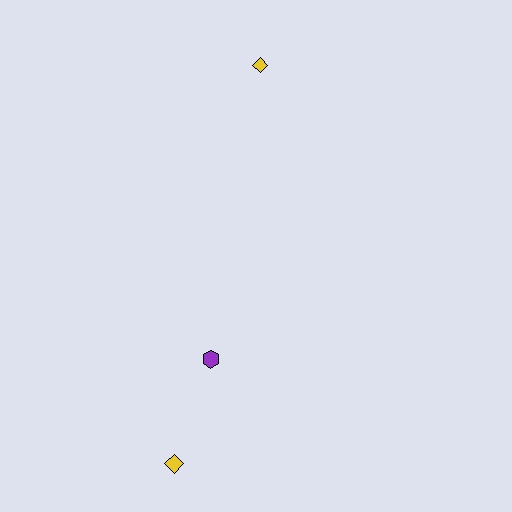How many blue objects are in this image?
There are no blue objects.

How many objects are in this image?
There are 3 objects.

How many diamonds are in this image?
There are 2 diamonds.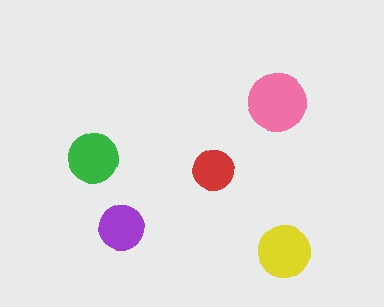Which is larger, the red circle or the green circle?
The green one.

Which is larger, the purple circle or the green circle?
The green one.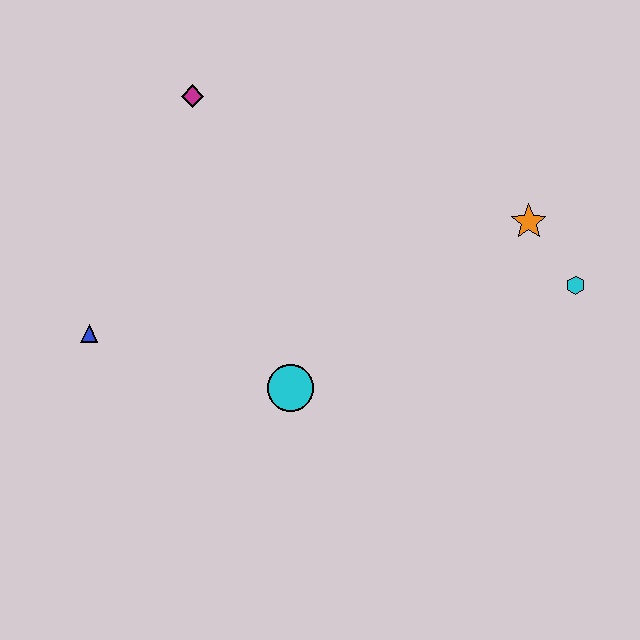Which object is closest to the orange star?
The cyan hexagon is closest to the orange star.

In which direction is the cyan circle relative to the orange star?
The cyan circle is to the left of the orange star.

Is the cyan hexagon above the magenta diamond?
No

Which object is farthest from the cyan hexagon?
The blue triangle is farthest from the cyan hexagon.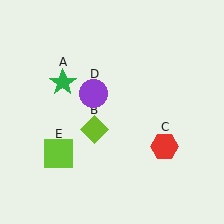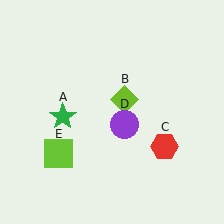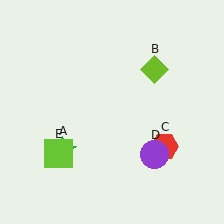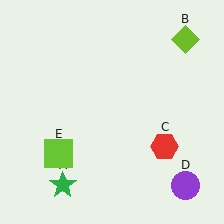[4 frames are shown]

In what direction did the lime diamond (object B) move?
The lime diamond (object B) moved up and to the right.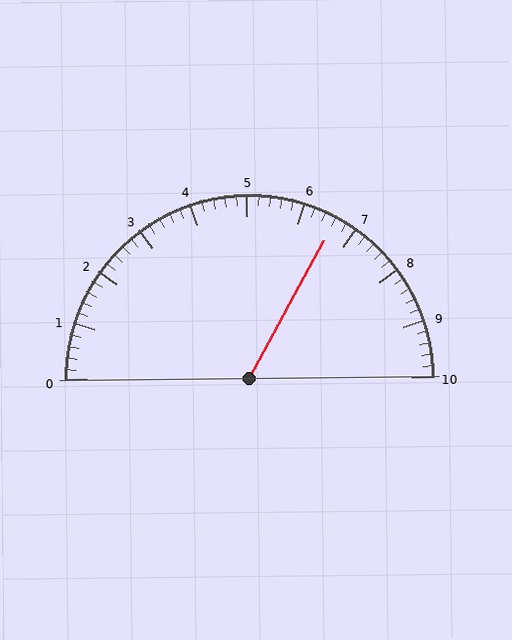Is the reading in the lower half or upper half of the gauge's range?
The reading is in the upper half of the range (0 to 10).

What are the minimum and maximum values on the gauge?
The gauge ranges from 0 to 10.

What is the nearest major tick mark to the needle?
The nearest major tick mark is 7.